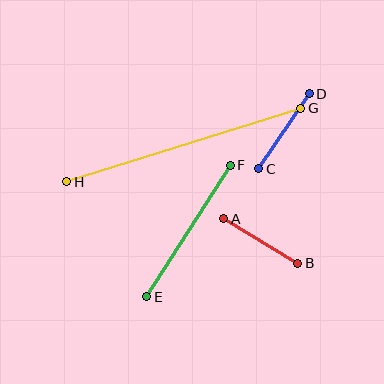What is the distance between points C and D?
The distance is approximately 91 pixels.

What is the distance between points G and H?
The distance is approximately 245 pixels.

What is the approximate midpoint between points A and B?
The midpoint is at approximately (261, 241) pixels.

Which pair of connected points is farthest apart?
Points G and H are farthest apart.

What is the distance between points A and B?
The distance is approximately 87 pixels.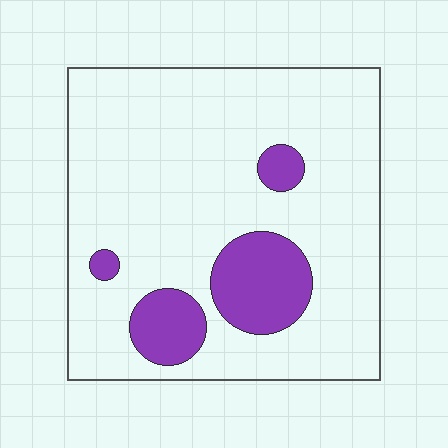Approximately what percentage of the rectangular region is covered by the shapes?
Approximately 15%.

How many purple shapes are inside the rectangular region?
4.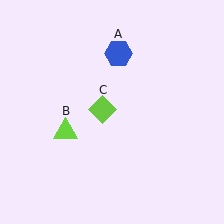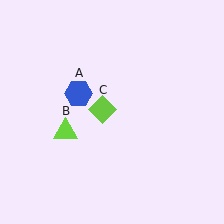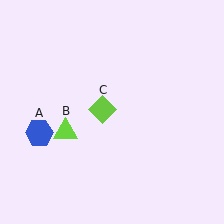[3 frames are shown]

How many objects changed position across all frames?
1 object changed position: blue hexagon (object A).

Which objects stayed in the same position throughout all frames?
Lime triangle (object B) and lime diamond (object C) remained stationary.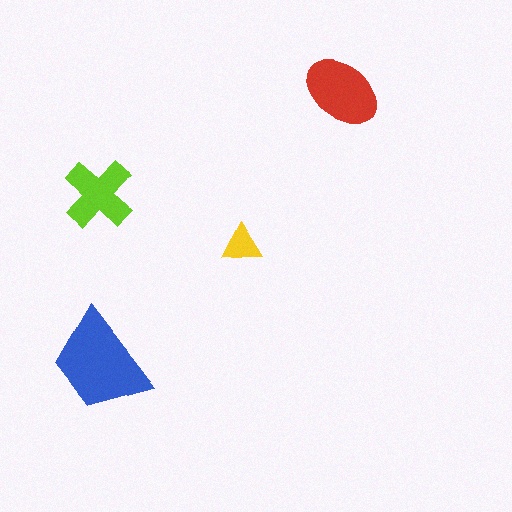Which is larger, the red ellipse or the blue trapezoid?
The blue trapezoid.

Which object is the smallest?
The yellow triangle.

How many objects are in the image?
There are 4 objects in the image.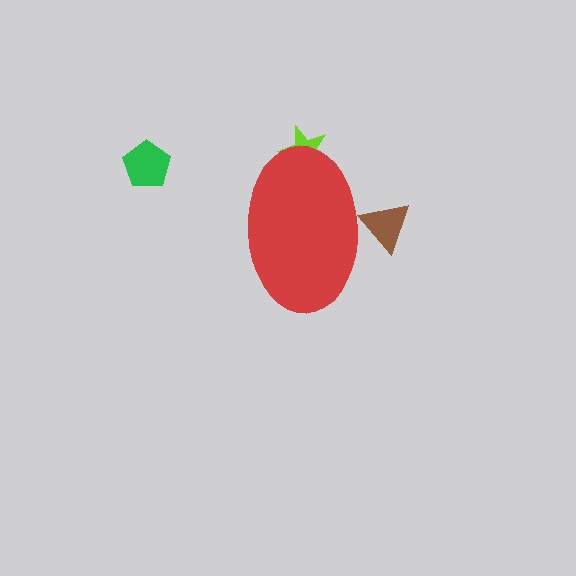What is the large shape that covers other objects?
A red ellipse.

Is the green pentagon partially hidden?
No, the green pentagon is fully visible.